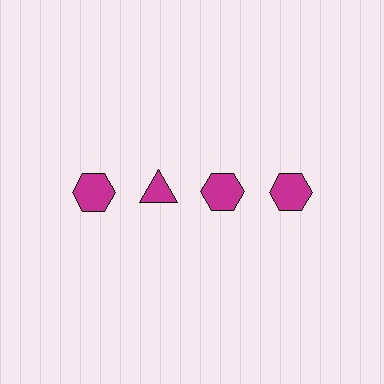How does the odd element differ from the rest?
It has a different shape: triangle instead of hexagon.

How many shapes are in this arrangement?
There are 4 shapes arranged in a grid pattern.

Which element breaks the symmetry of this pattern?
The magenta triangle in the top row, second from left column breaks the symmetry. All other shapes are magenta hexagons.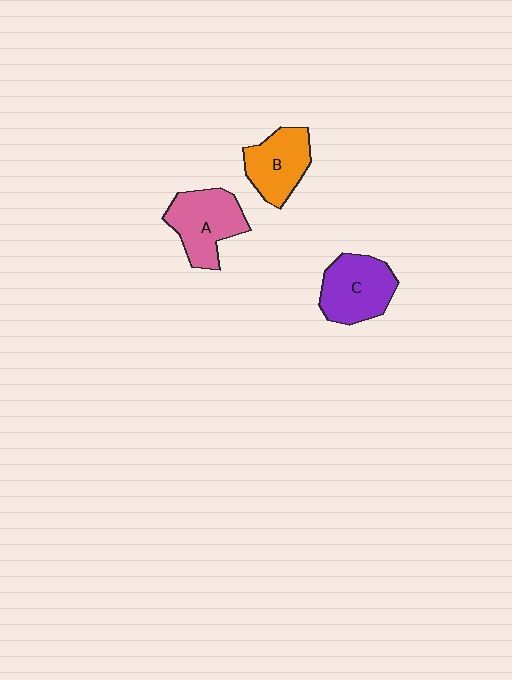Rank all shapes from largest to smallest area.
From largest to smallest: A (pink), C (purple), B (orange).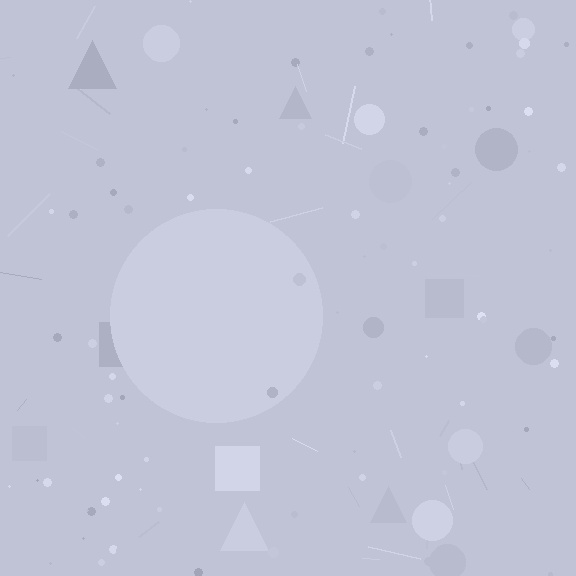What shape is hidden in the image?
A circle is hidden in the image.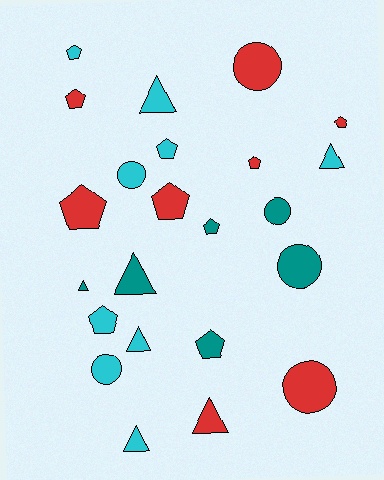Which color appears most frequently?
Cyan, with 9 objects.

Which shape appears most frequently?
Pentagon, with 10 objects.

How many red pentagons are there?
There are 5 red pentagons.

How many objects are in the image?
There are 23 objects.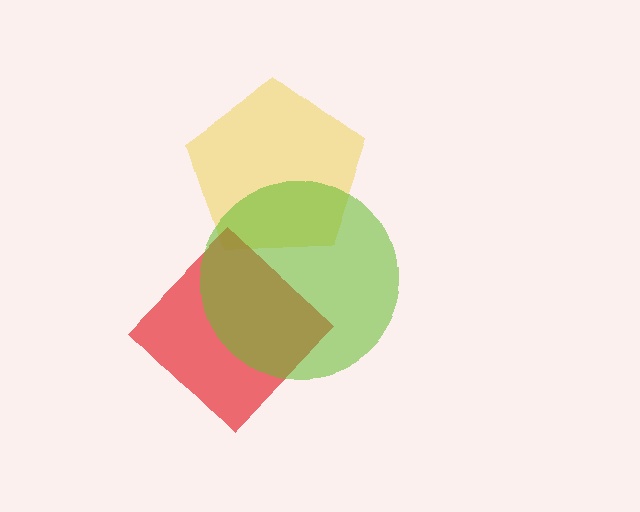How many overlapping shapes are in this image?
There are 3 overlapping shapes in the image.